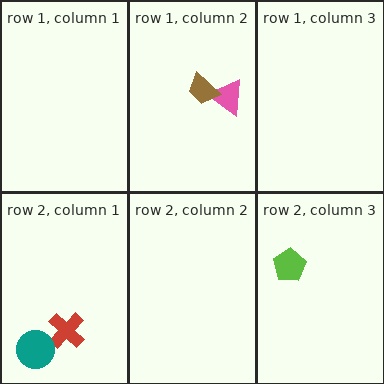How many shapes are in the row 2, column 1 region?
2.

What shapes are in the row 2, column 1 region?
The red cross, the teal circle.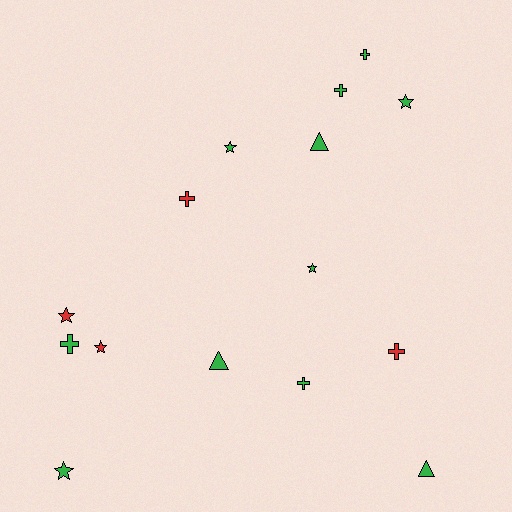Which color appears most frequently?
Green, with 11 objects.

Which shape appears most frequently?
Star, with 6 objects.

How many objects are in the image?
There are 15 objects.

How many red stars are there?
There are 2 red stars.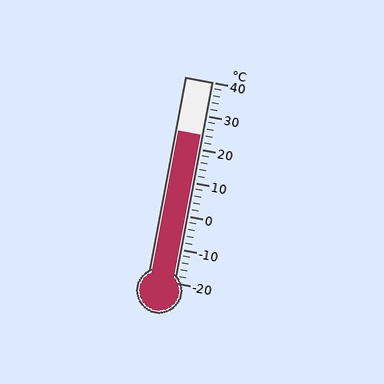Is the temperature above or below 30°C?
The temperature is below 30°C.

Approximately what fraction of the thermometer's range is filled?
The thermometer is filled to approximately 75% of its range.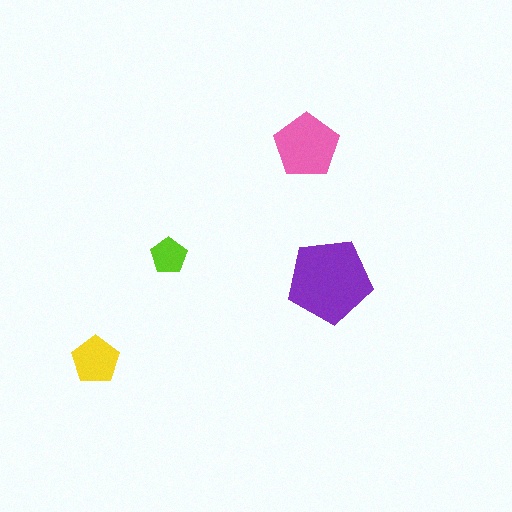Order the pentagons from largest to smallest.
the purple one, the pink one, the yellow one, the lime one.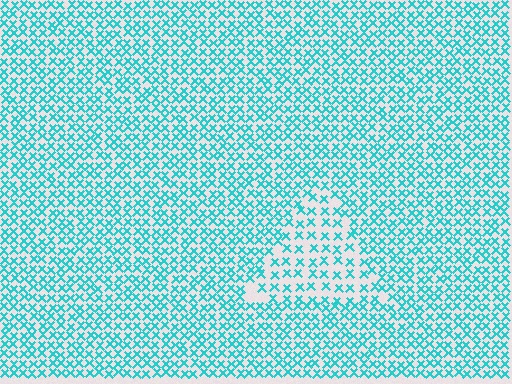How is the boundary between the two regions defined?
The boundary is defined by a change in element density (approximately 1.8x ratio). All elements are the same color, size, and shape.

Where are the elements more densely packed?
The elements are more densely packed outside the triangle boundary.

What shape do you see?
I see a triangle.